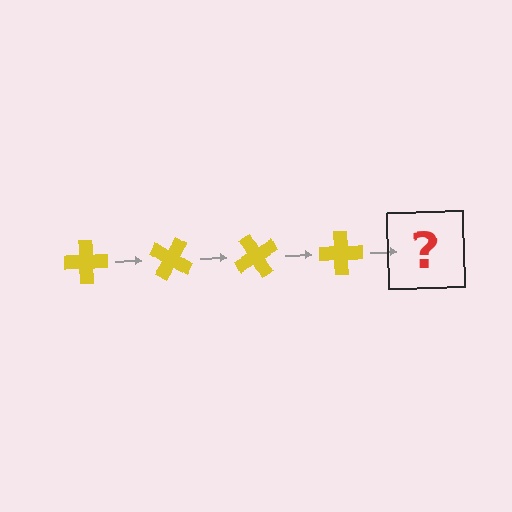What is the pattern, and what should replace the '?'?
The pattern is that the cross rotates 30 degrees each step. The '?' should be a yellow cross rotated 120 degrees.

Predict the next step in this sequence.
The next step is a yellow cross rotated 120 degrees.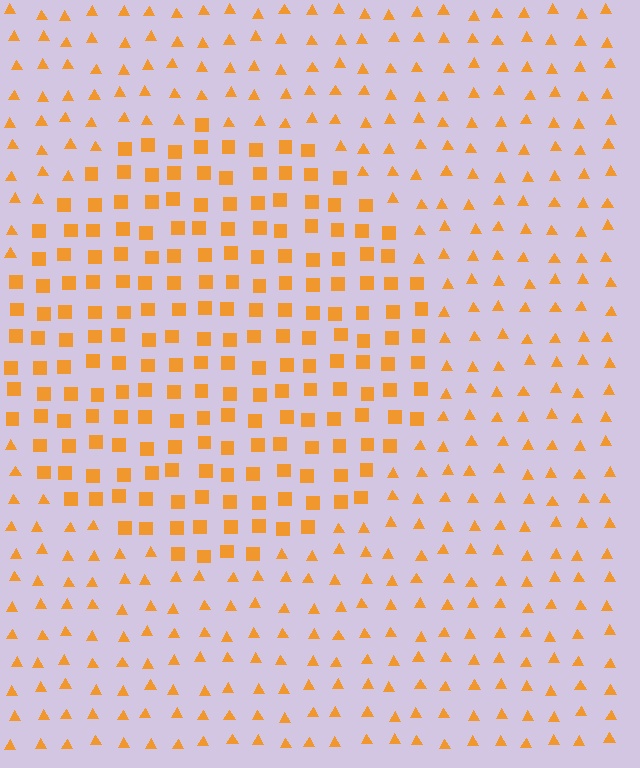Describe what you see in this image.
The image is filled with small orange elements arranged in a uniform grid. A circle-shaped region contains squares, while the surrounding area contains triangles. The boundary is defined purely by the change in element shape.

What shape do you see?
I see a circle.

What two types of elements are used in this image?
The image uses squares inside the circle region and triangles outside it.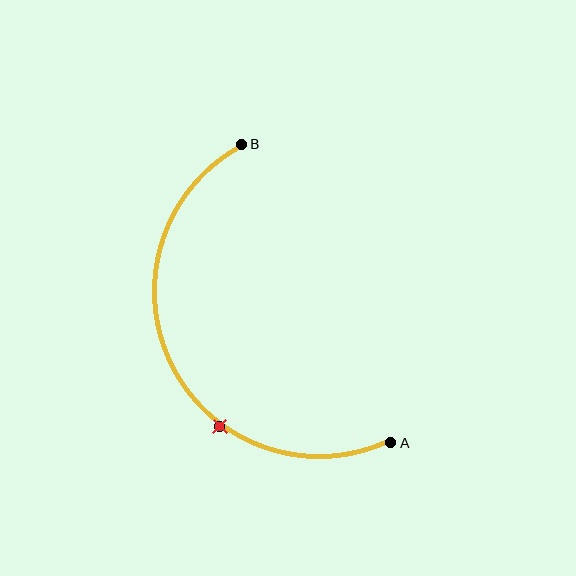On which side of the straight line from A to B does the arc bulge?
The arc bulges to the left of the straight line connecting A and B.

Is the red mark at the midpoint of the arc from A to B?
No. The red mark lies on the arc but is closer to endpoint A. The arc midpoint would be at the point on the curve equidistant along the arc from both A and B.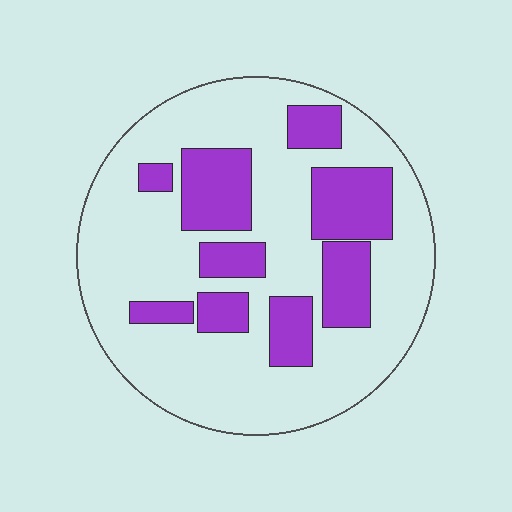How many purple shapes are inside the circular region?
9.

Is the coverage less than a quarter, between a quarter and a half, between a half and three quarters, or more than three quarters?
Between a quarter and a half.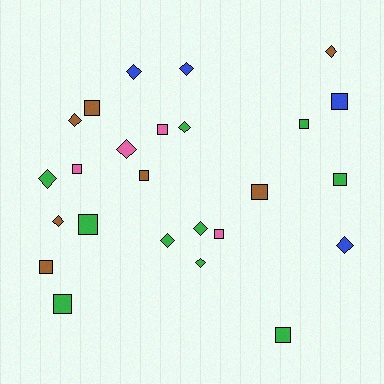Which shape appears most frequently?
Square, with 13 objects.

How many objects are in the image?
There are 25 objects.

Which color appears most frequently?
Green, with 10 objects.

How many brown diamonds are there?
There are 3 brown diamonds.